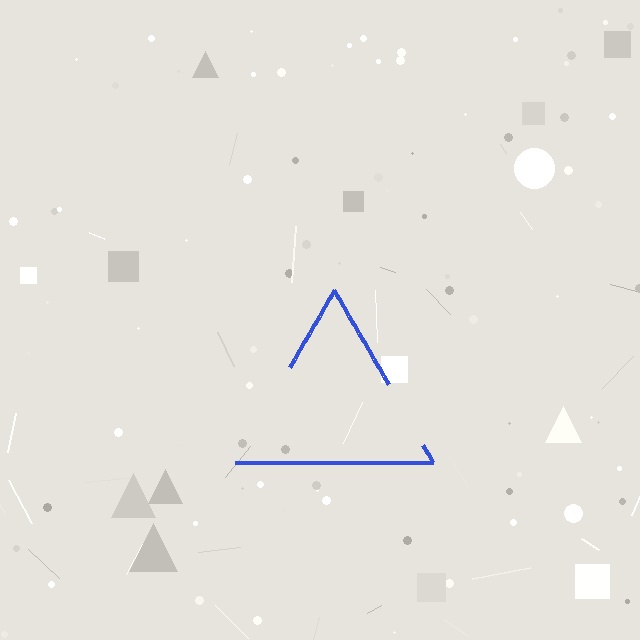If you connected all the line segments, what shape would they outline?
They would outline a triangle.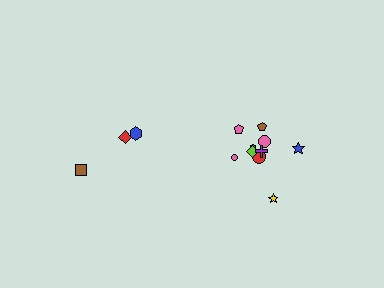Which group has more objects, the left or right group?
The right group.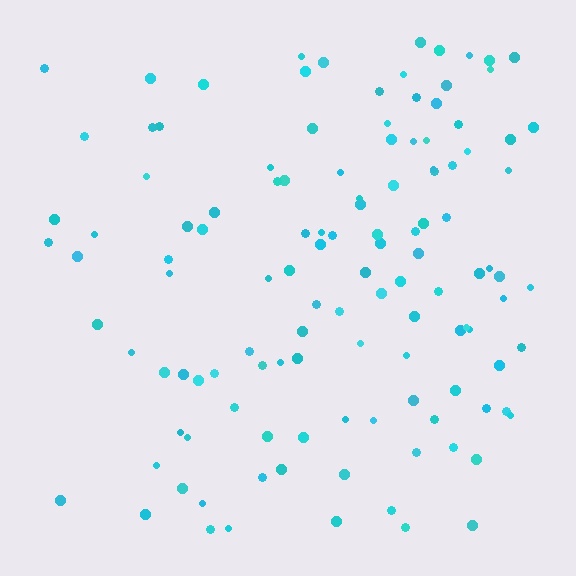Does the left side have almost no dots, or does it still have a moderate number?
Still a moderate number, just noticeably fewer than the right.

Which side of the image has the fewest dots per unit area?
The left.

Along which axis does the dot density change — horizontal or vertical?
Horizontal.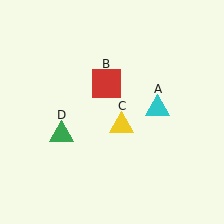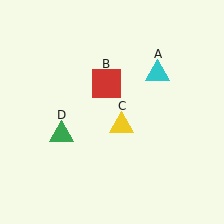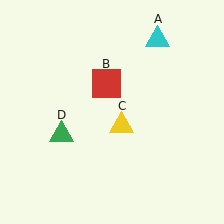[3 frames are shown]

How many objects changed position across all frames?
1 object changed position: cyan triangle (object A).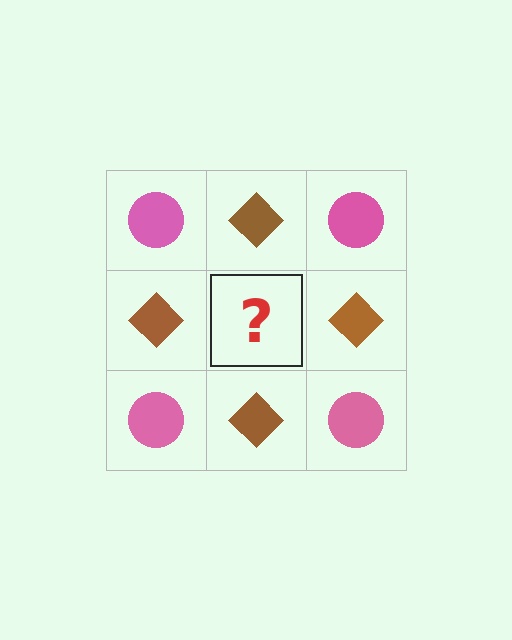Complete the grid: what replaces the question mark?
The question mark should be replaced with a pink circle.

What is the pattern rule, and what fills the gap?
The rule is that it alternates pink circle and brown diamond in a checkerboard pattern. The gap should be filled with a pink circle.